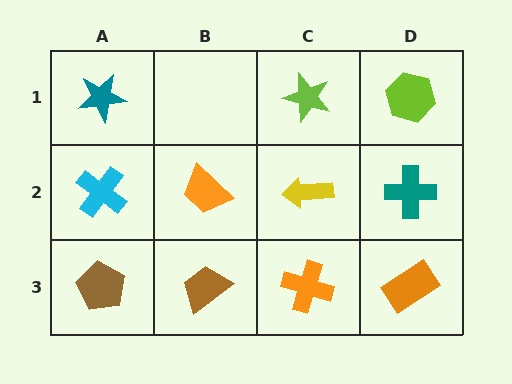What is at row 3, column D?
An orange rectangle.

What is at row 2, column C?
A yellow arrow.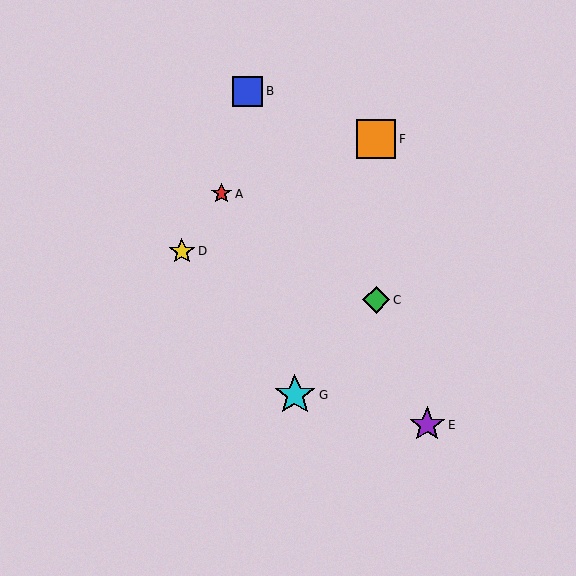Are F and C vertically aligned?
Yes, both are at x≈376.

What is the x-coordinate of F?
Object F is at x≈376.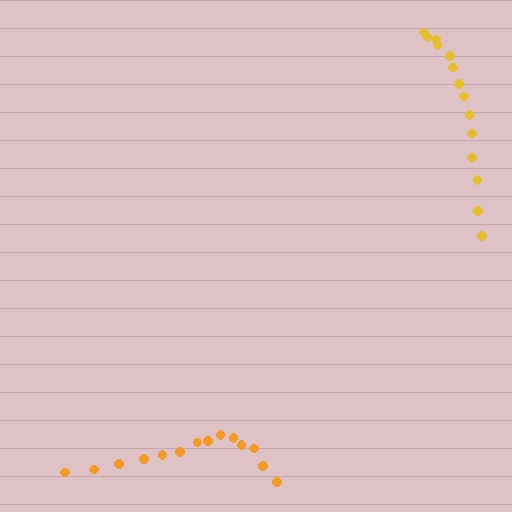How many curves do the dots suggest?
There are 2 distinct paths.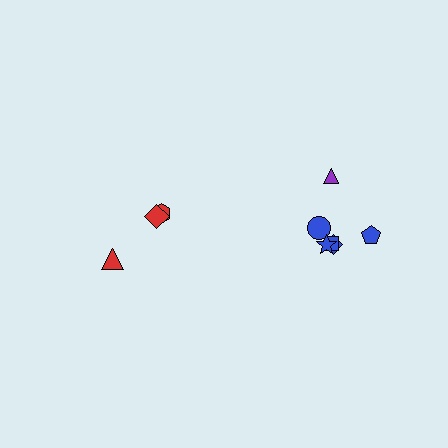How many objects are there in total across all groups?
There are 9 objects.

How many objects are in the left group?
There are 3 objects.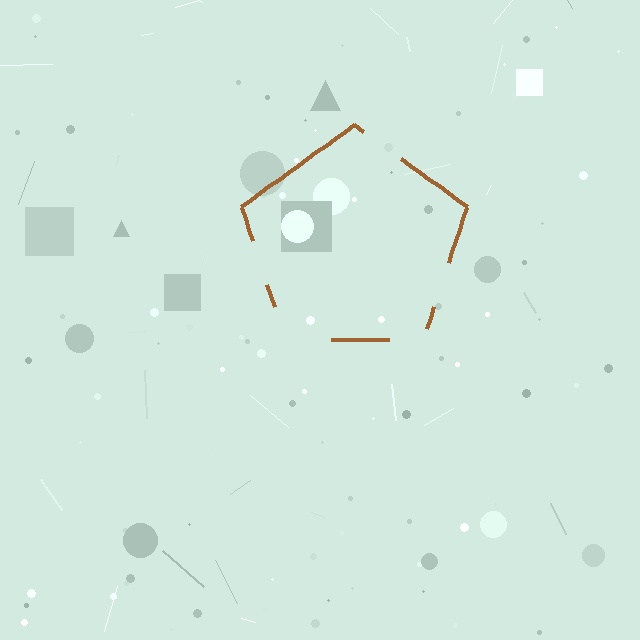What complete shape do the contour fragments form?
The contour fragments form a pentagon.